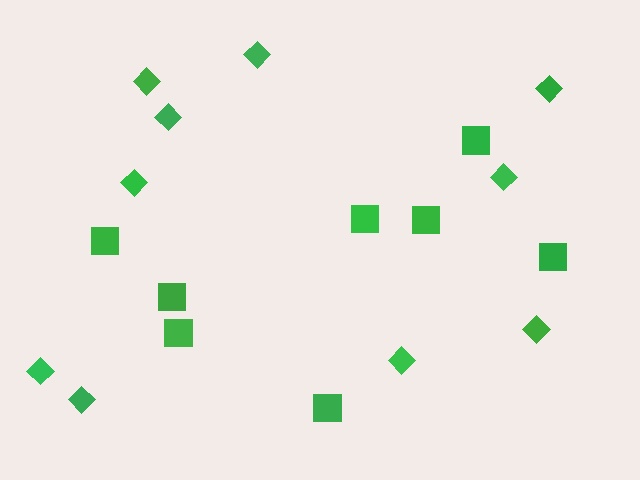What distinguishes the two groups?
There are 2 groups: one group of squares (8) and one group of diamonds (10).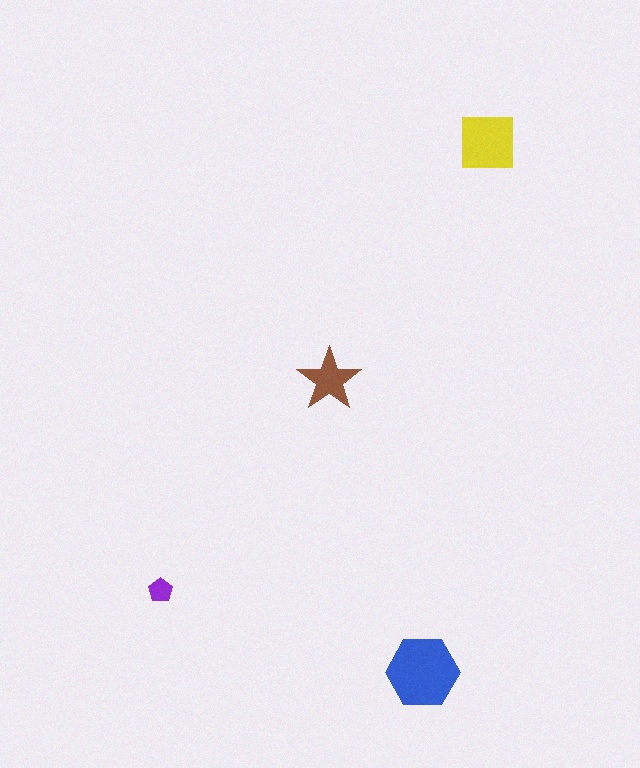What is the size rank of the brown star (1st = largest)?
3rd.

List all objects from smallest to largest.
The purple pentagon, the brown star, the yellow square, the blue hexagon.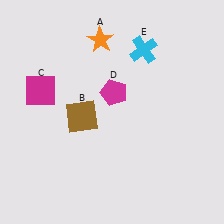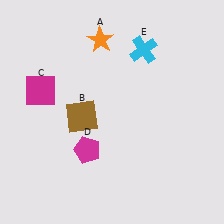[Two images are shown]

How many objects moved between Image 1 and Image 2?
1 object moved between the two images.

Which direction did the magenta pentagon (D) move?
The magenta pentagon (D) moved down.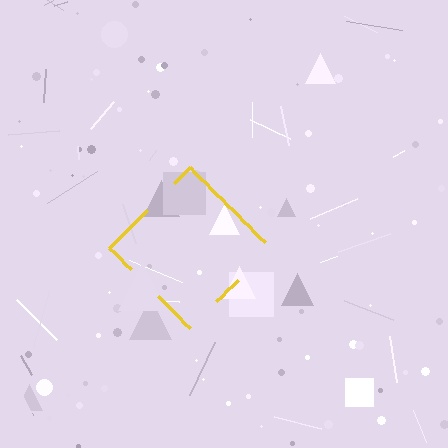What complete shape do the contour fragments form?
The contour fragments form a diamond.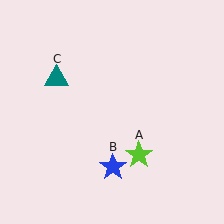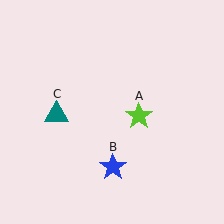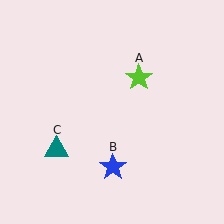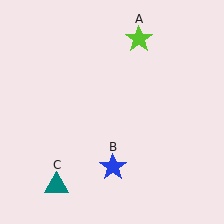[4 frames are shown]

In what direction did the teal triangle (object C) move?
The teal triangle (object C) moved down.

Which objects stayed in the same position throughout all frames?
Blue star (object B) remained stationary.